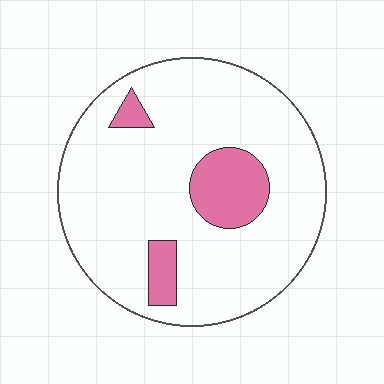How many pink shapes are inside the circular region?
3.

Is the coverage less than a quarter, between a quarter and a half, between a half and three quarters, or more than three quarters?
Less than a quarter.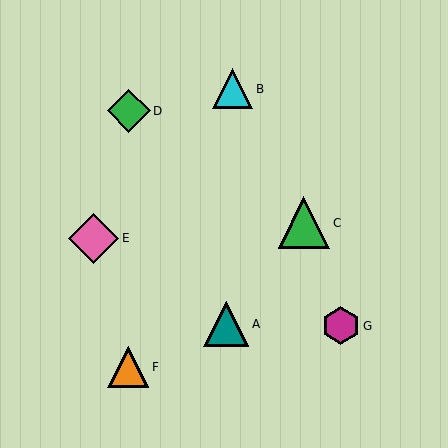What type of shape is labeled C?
Shape C is a green triangle.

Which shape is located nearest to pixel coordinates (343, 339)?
The magenta hexagon (labeled G) at (341, 326) is nearest to that location.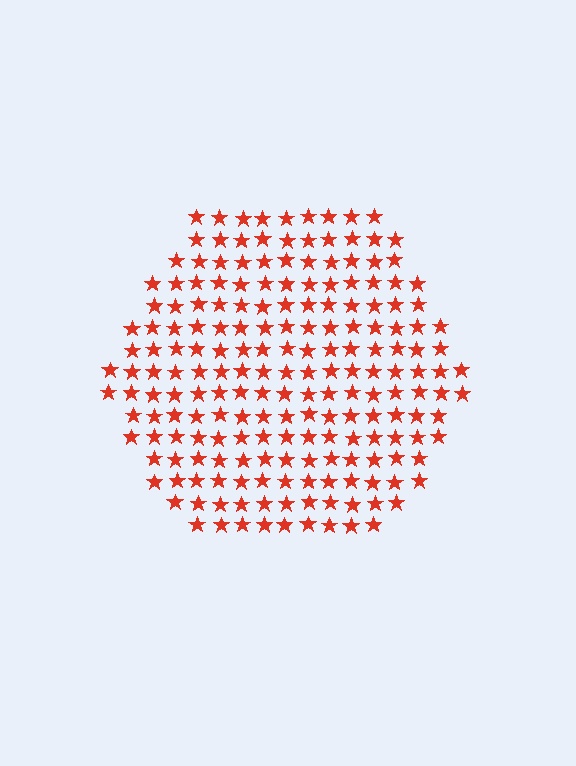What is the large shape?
The large shape is a hexagon.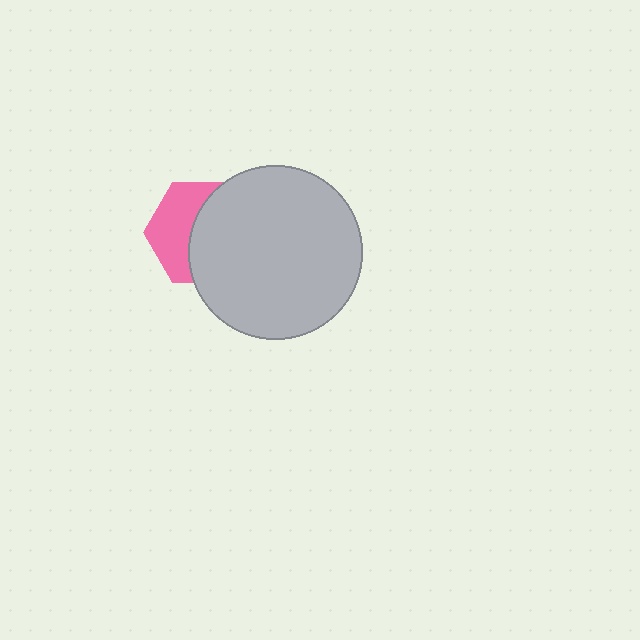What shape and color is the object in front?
The object in front is a light gray circle.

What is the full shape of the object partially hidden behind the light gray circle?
The partially hidden object is a pink hexagon.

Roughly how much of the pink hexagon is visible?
A small part of it is visible (roughly 44%).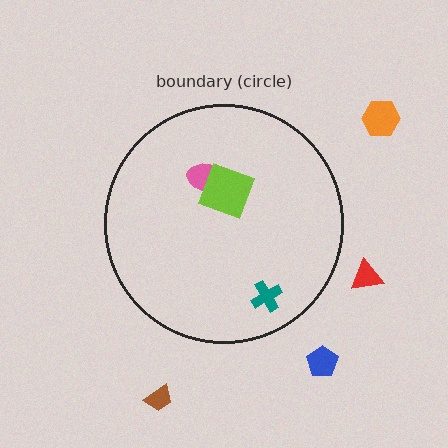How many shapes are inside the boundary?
3 inside, 4 outside.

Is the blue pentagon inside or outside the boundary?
Outside.